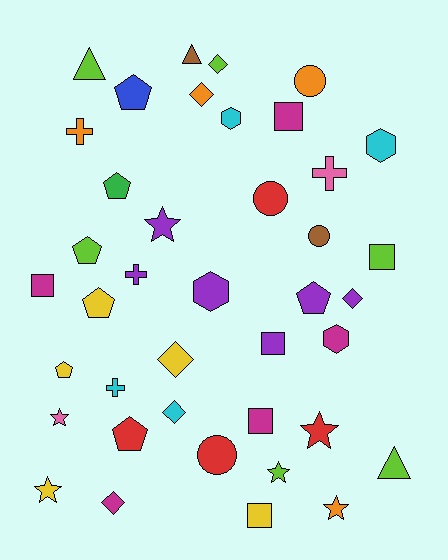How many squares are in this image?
There are 6 squares.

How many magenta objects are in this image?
There are 5 magenta objects.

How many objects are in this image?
There are 40 objects.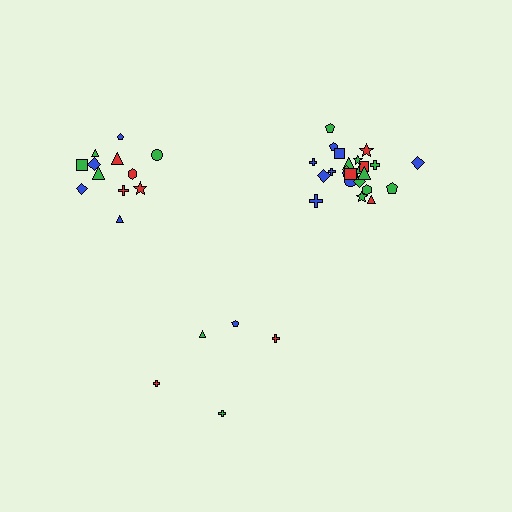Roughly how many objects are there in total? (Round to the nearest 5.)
Roughly 40 objects in total.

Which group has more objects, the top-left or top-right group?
The top-right group.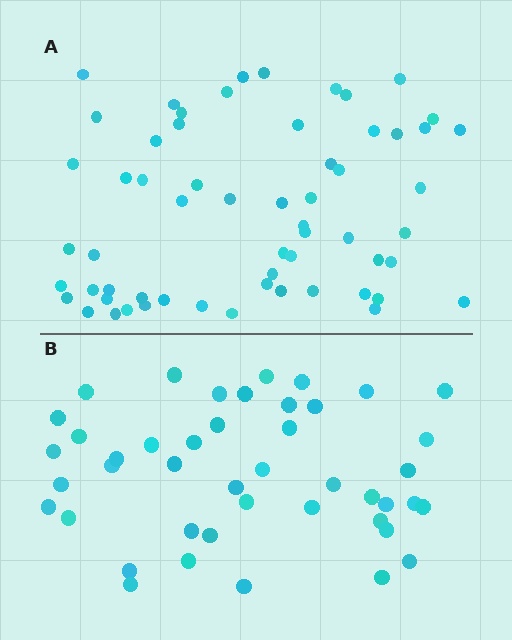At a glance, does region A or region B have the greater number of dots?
Region A (the top region) has more dots.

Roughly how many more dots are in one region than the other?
Region A has approximately 15 more dots than region B.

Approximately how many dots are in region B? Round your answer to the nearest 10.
About 40 dots. (The exact count is 44, which rounds to 40.)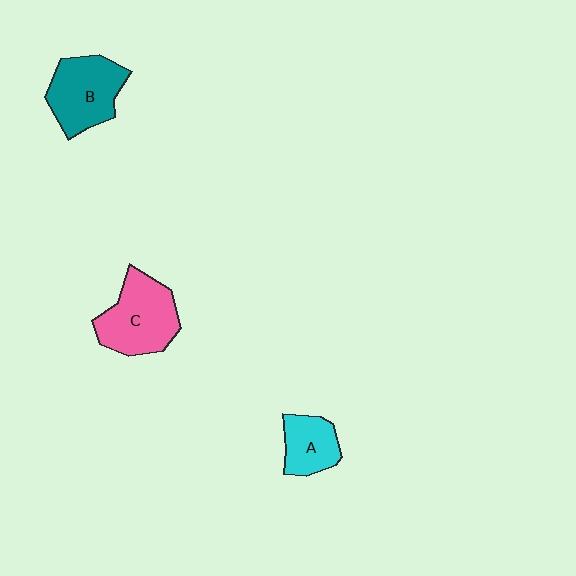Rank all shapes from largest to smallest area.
From largest to smallest: C (pink), B (teal), A (cyan).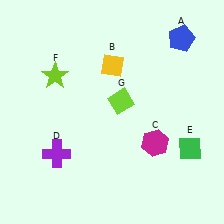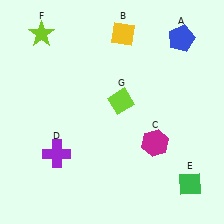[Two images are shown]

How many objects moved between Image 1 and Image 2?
3 objects moved between the two images.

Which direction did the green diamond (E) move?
The green diamond (E) moved down.